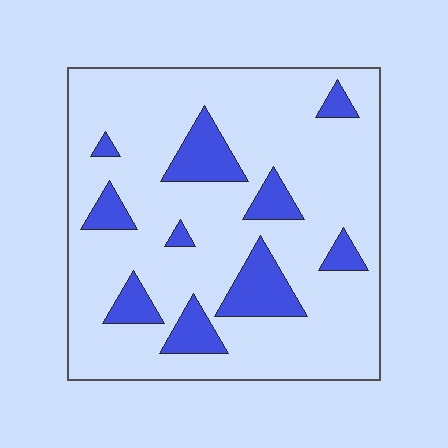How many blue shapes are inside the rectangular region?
10.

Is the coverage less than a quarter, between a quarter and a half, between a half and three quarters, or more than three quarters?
Less than a quarter.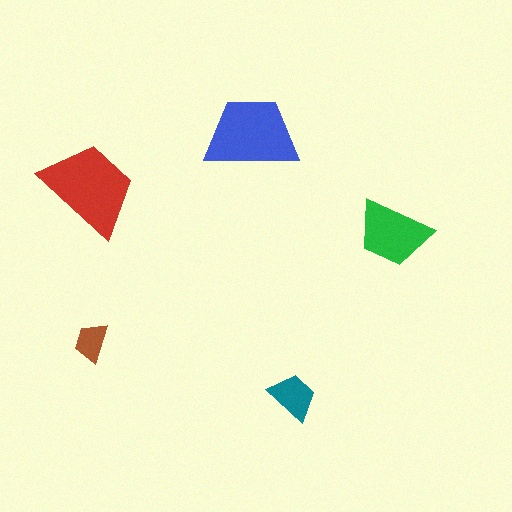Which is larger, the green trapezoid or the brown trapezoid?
The green one.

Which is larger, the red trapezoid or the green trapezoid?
The red one.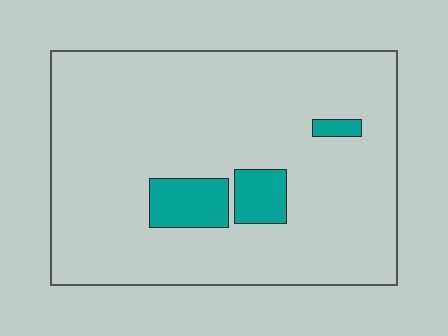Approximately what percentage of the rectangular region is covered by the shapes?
Approximately 10%.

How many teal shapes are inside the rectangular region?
3.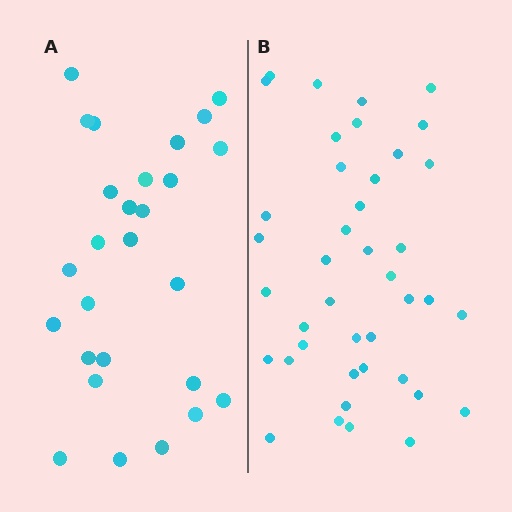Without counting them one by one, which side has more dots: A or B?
Region B (the right region) has more dots.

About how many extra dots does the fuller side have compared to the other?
Region B has approximately 15 more dots than region A.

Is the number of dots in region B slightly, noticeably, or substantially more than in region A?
Region B has substantially more. The ratio is roughly 1.5 to 1.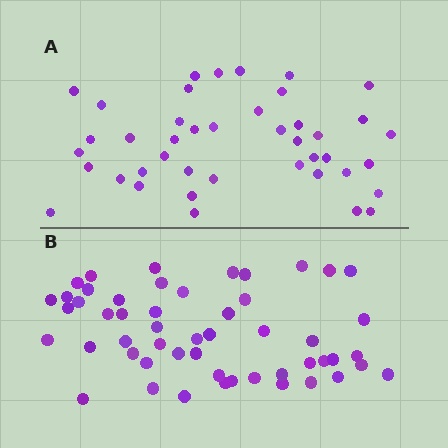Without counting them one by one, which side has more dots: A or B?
Region B (the bottom region) has more dots.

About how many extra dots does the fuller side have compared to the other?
Region B has roughly 10 or so more dots than region A.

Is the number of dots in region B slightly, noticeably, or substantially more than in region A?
Region B has only slightly more — the two regions are fairly close. The ratio is roughly 1.2 to 1.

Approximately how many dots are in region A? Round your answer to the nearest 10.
About 40 dots. (The exact count is 42, which rounds to 40.)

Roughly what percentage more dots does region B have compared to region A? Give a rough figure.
About 25% more.